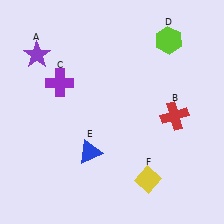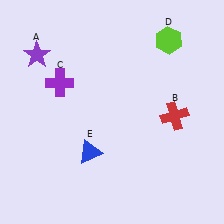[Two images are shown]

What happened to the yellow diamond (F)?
The yellow diamond (F) was removed in Image 2. It was in the bottom-right area of Image 1.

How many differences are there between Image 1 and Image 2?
There is 1 difference between the two images.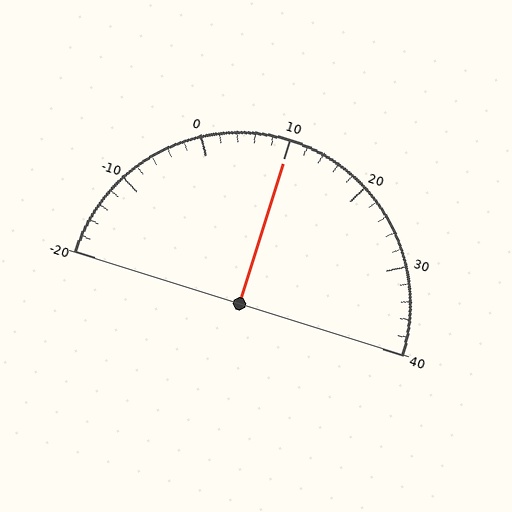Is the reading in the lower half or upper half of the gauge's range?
The reading is in the upper half of the range (-20 to 40).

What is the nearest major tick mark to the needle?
The nearest major tick mark is 10.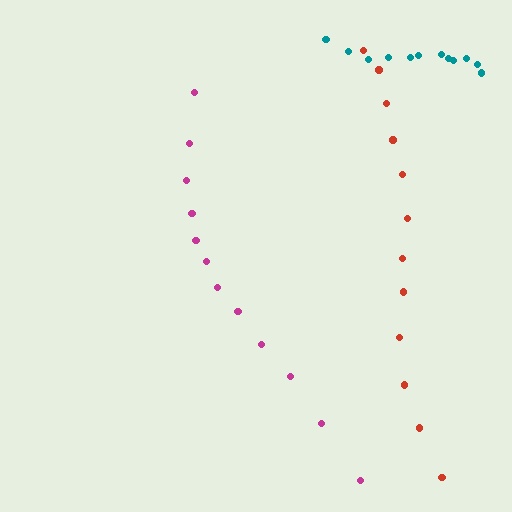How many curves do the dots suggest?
There are 3 distinct paths.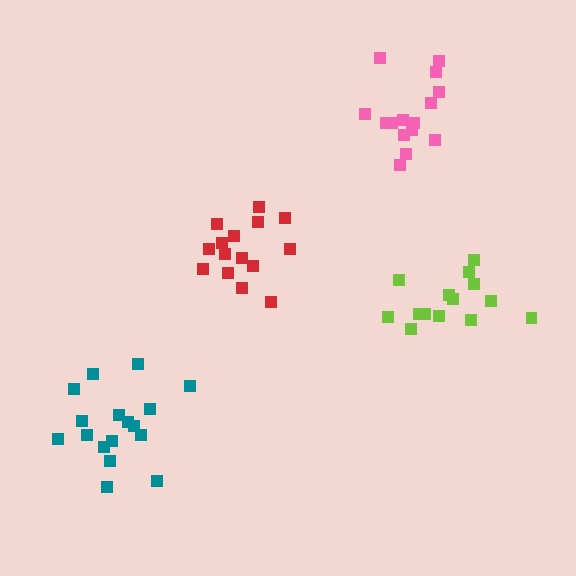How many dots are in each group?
Group 1: 17 dots, Group 2: 15 dots, Group 3: 15 dots, Group 4: 14 dots (61 total).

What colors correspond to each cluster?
The clusters are colored: teal, red, pink, lime.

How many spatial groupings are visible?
There are 4 spatial groupings.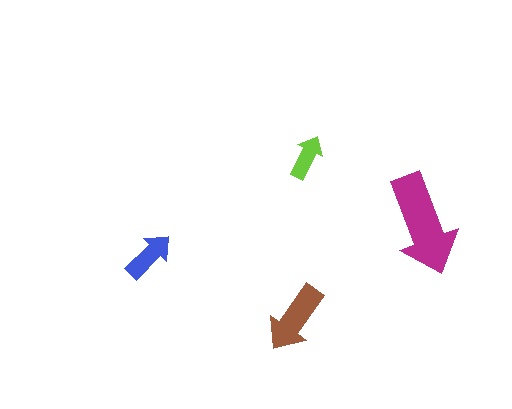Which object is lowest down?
The brown arrow is bottommost.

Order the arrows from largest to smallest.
the magenta one, the brown one, the blue one, the lime one.